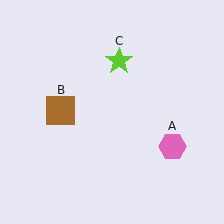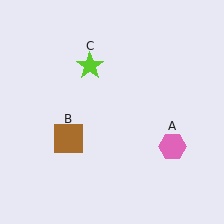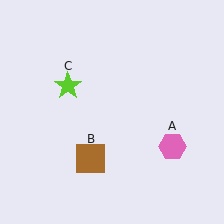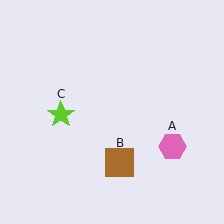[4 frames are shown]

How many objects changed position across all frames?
2 objects changed position: brown square (object B), lime star (object C).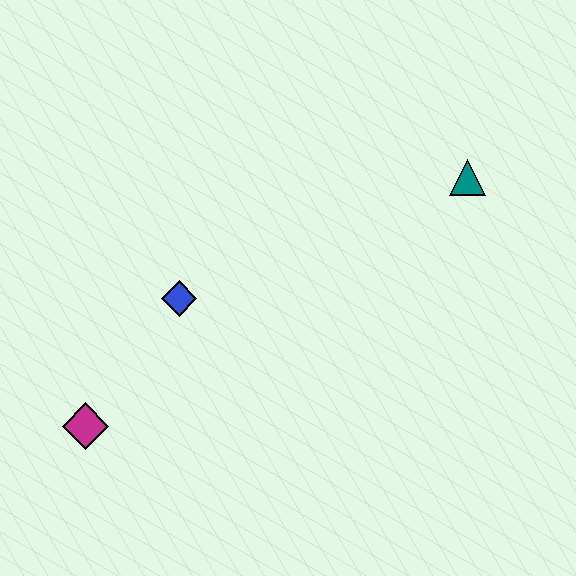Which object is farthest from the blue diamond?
The teal triangle is farthest from the blue diamond.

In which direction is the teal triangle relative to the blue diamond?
The teal triangle is to the right of the blue diamond.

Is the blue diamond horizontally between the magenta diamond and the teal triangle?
Yes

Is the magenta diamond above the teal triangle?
No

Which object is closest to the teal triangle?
The blue diamond is closest to the teal triangle.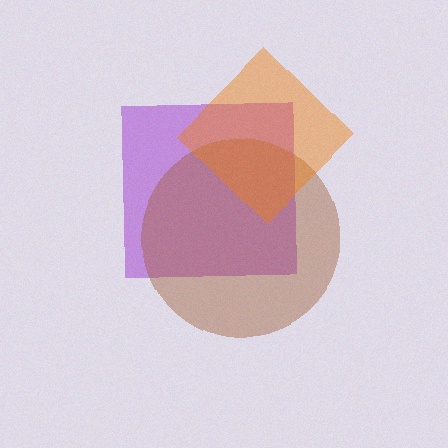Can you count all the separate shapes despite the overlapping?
Yes, there are 3 separate shapes.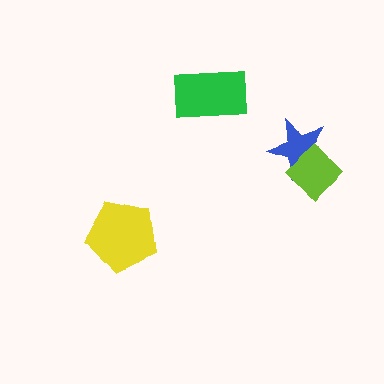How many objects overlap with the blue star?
1 object overlaps with the blue star.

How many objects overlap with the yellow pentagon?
0 objects overlap with the yellow pentagon.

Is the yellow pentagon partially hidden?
No, no other shape covers it.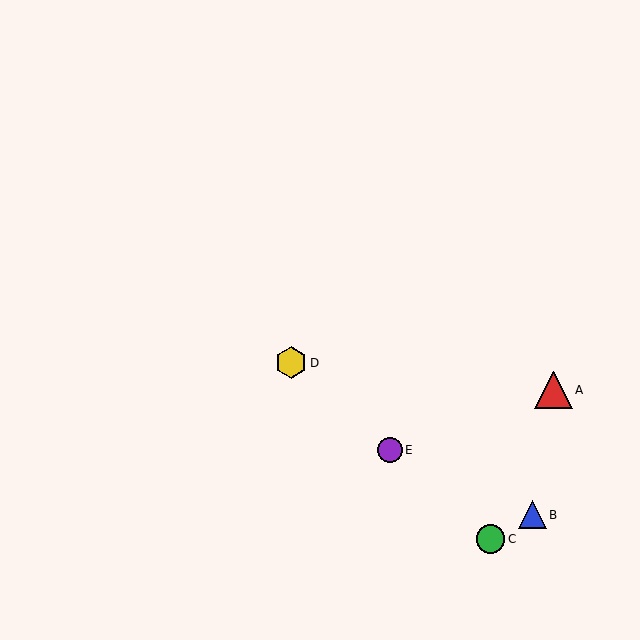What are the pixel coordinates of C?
Object C is at (491, 539).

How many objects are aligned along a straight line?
3 objects (C, D, E) are aligned along a straight line.